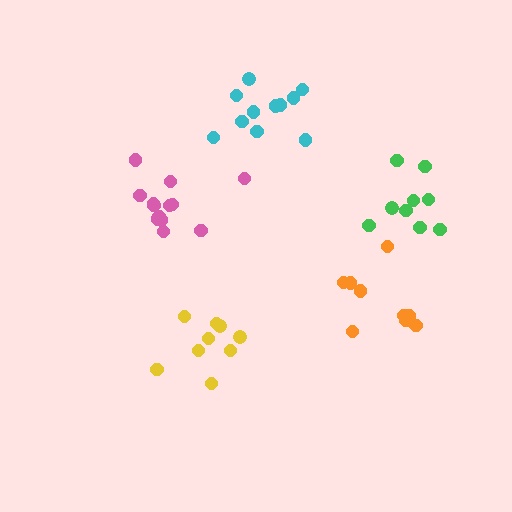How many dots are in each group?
Group 1: 9 dots, Group 2: 13 dots, Group 3: 11 dots, Group 4: 9 dots, Group 5: 9 dots (51 total).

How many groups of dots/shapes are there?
There are 5 groups.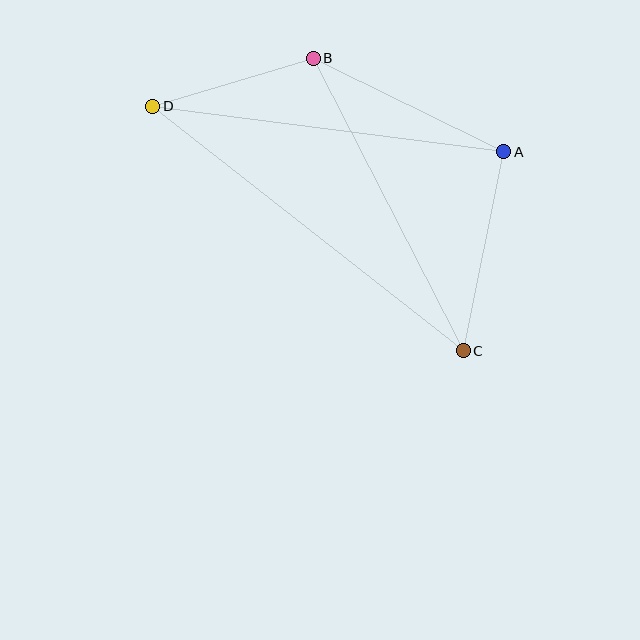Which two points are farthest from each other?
Points C and D are farthest from each other.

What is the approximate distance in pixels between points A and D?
The distance between A and D is approximately 354 pixels.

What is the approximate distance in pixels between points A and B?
The distance between A and B is approximately 212 pixels.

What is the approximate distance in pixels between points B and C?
The distance between B and C is approximately 328 pixels.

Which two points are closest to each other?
Points B and D are closest to each other.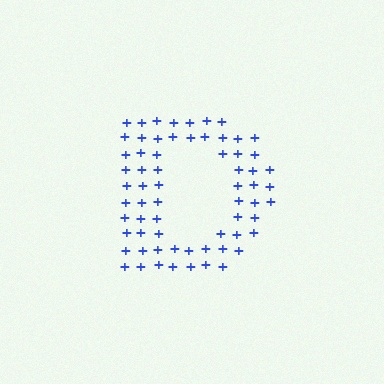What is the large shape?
The large shape is the letter D.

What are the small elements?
The small elements are plus signs.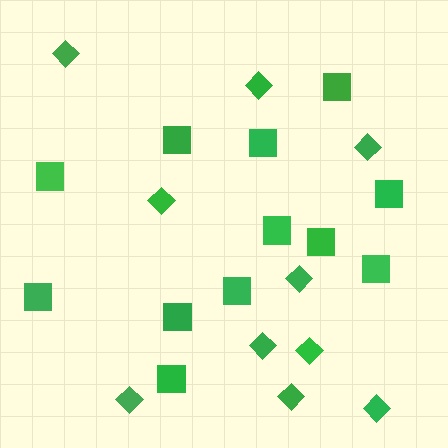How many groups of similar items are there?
There are 2 groups: one group of diamonds (10) and one group of squares (12).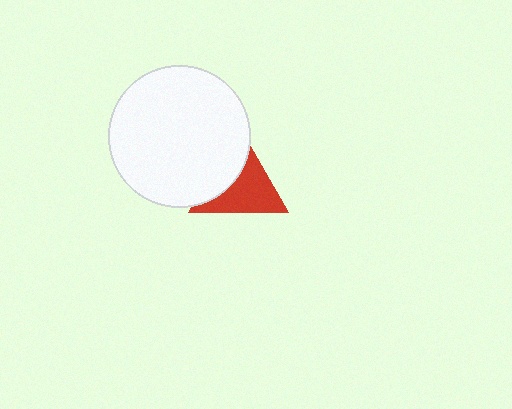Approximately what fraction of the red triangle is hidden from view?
Roughly 40% of the red triangle is hidden behind the white circle.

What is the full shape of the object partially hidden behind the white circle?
The partially hidden object is a red triangle.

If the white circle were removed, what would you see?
You would see the complete red triangle.